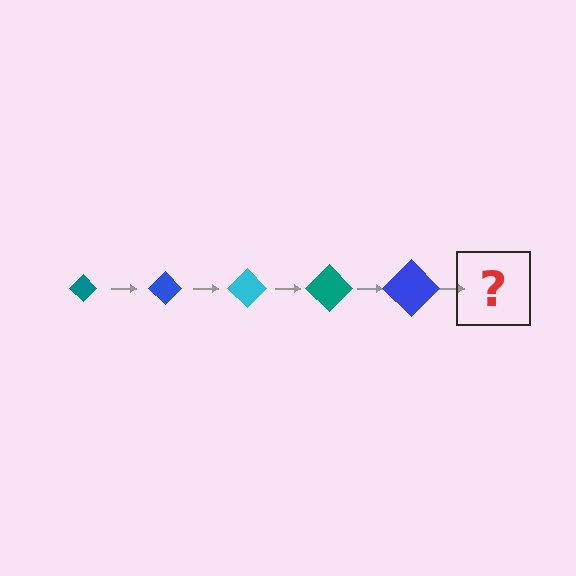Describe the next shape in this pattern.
It should be a cyan diamond, larger than the previous one.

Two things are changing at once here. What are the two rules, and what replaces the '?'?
The two rules are that the diamond grows larger each step and the color cycles through teal, blue, and cyan. The '?' should be a cyan diamond, larger than the previous one.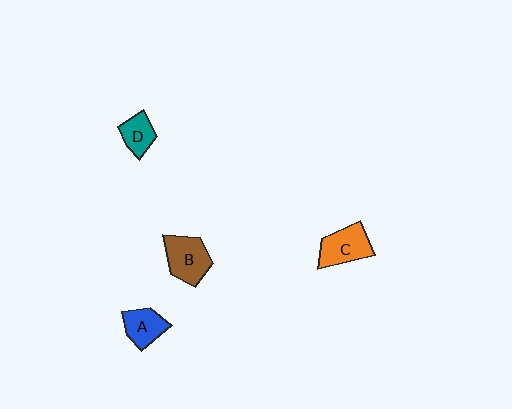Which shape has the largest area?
Shape B (brown).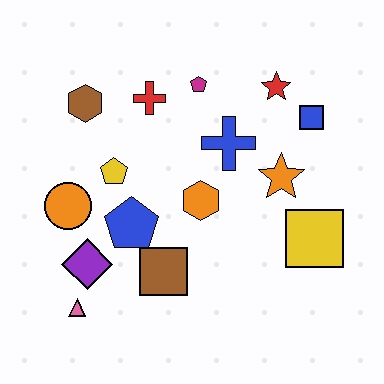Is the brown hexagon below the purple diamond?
No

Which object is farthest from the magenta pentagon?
The pink triangle is farthest from the magenta pentagon.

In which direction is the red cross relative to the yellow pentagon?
The red cross is above the yellow pentagon.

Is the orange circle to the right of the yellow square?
No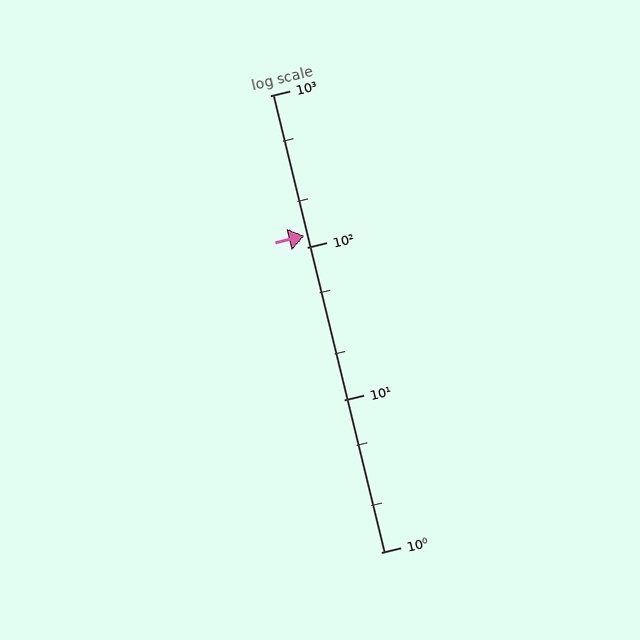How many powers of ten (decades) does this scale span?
The scale spans 3 decades, from 1 to 1000.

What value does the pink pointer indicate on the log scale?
The pointer indicates approximately 120.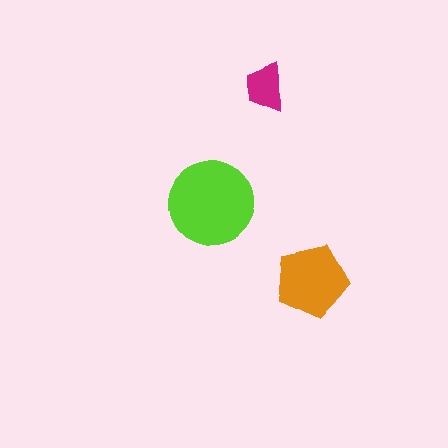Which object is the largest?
The lime circle.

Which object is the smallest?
The magenta trapezoid.